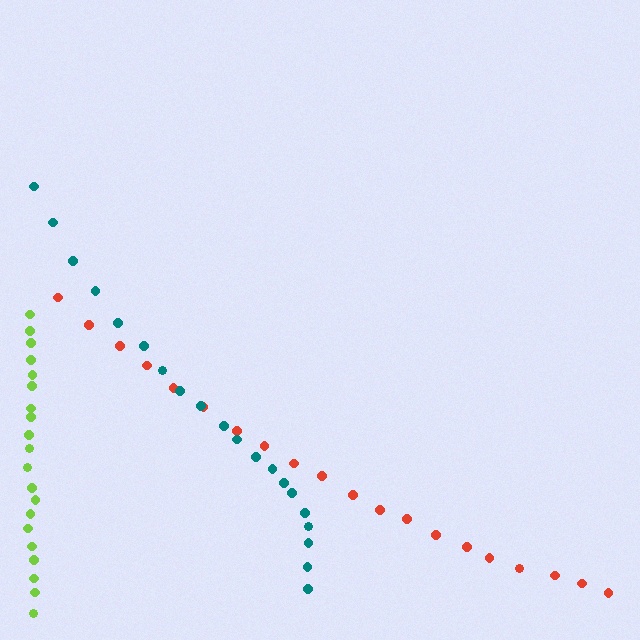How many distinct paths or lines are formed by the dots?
There are 3 distinct paths.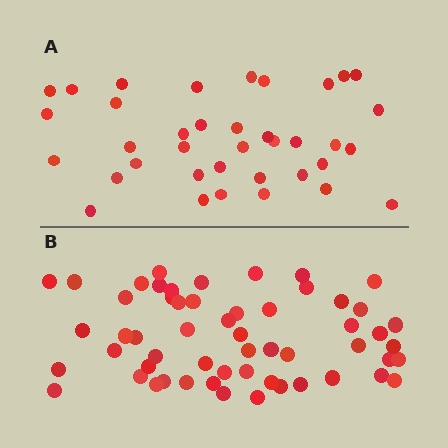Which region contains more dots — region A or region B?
Region B (the bottom region) has more dots.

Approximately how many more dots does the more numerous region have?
Region B has approximately 20 more dots than region A.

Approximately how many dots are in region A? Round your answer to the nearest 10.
About 40 dots. (The exact count is 37, which rounds to 40.)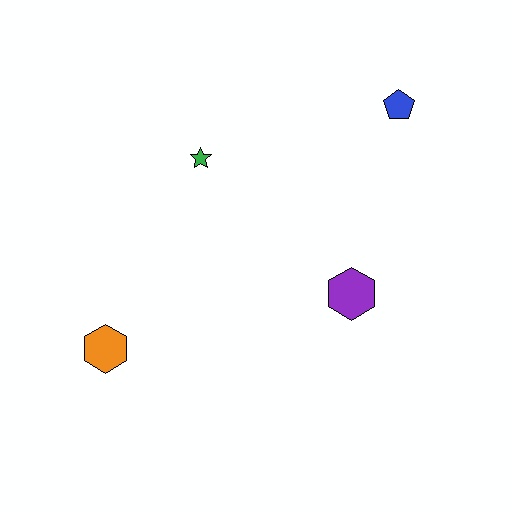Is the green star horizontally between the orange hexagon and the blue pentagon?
Yes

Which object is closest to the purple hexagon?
The blue pentagon is closest to the purple hexagon.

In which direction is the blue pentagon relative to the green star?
The blue pentagon is to the right of the green star.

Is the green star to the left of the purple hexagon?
Yes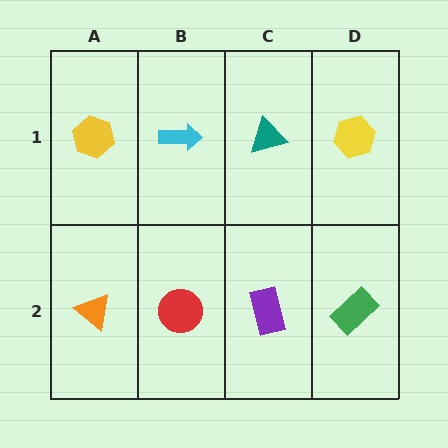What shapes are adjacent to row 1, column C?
A purple rectangle (row 2, column C), a cyan arrow (row 1, column B), a yellow hexagon (row 1, column D).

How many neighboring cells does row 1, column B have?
3.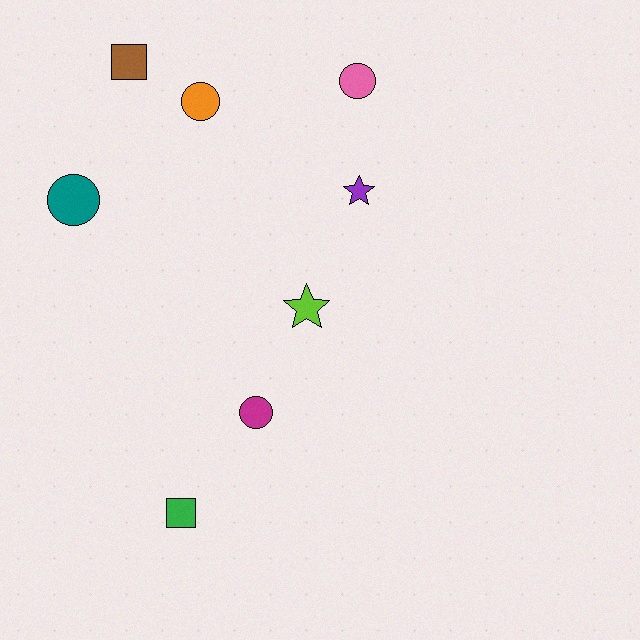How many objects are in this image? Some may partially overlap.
There are 8 objects.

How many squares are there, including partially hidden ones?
There are 2 squares.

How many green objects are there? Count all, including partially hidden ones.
There is 1 green object.